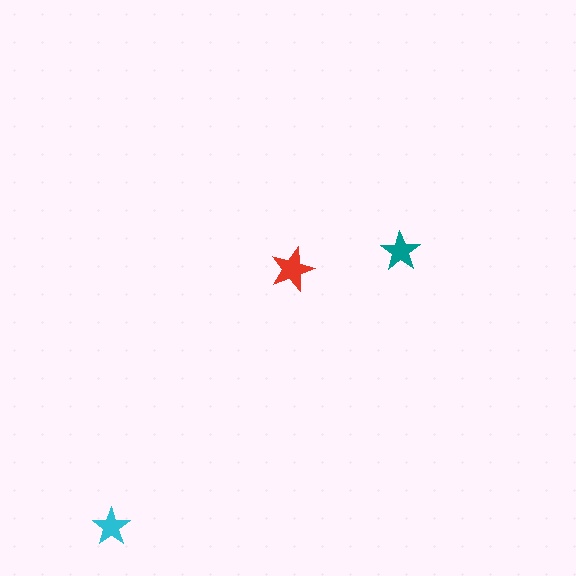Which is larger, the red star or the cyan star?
The red one.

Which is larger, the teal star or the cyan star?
The teal one.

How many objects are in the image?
There are 3 objects in the image.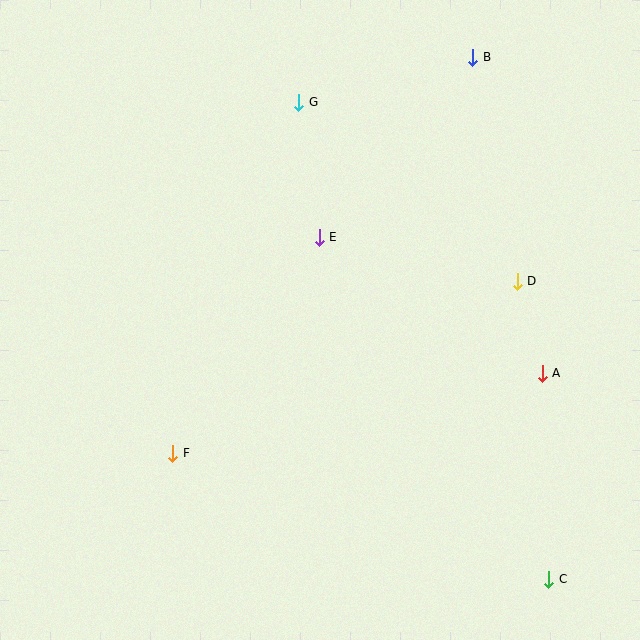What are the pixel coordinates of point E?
Point E is at (319, 237).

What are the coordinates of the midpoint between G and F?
The midpoint between G and F is at (236, 278).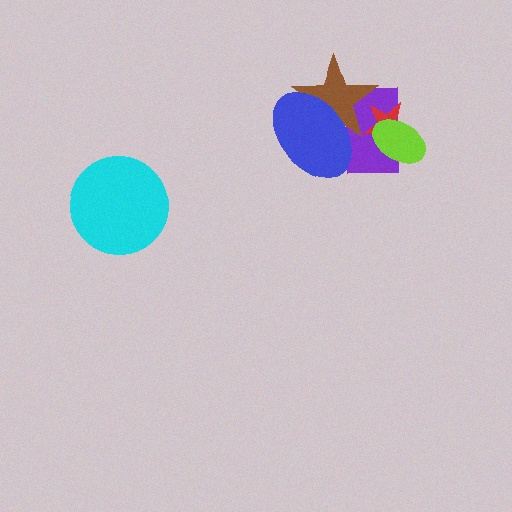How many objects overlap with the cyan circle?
0 objects overlap with the cyan circle.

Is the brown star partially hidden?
Yes, it is partially covered by another shape.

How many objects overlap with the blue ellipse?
2 objects overlap with the blue ellipse.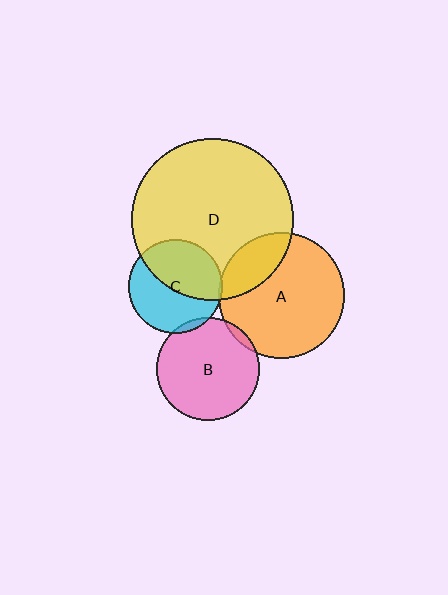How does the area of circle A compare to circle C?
Approximately 1.8 times.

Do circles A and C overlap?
Yes.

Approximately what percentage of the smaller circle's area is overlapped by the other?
Approximately 5%.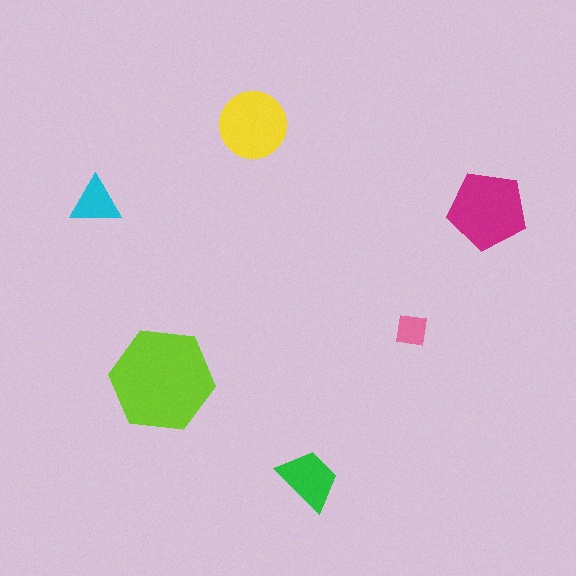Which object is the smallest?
The pink square.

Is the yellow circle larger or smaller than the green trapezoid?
Larger.